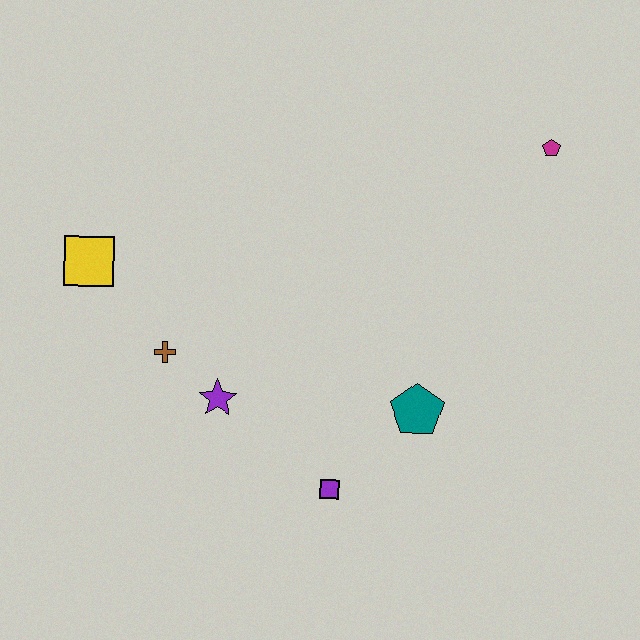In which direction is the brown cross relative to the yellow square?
The brown cross is below the yellow square.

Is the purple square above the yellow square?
No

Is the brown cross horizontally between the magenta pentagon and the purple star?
No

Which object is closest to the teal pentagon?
The purple square is closest to the teal pentagon.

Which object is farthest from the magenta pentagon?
The yellow square is farthest from the magenta pentagon.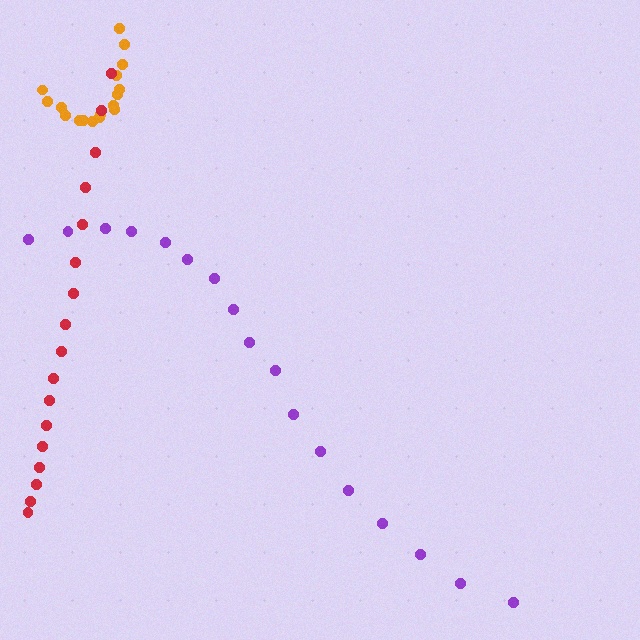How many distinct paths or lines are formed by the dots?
There are 3 distinct paths.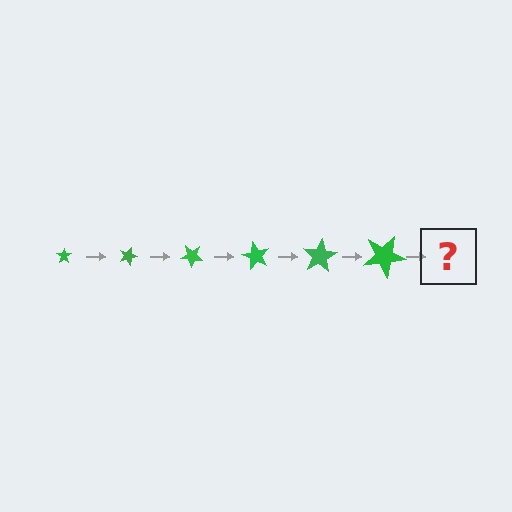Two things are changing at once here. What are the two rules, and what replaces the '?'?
The two rules are that the star grows larger each step and it rotates 20 degrees each step. The '?' should be a star, larger than the previous one and rotated 120 degrees from the start.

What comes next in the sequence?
The next element should be a star, larger than the previous one and rotated 120 degrees from the start.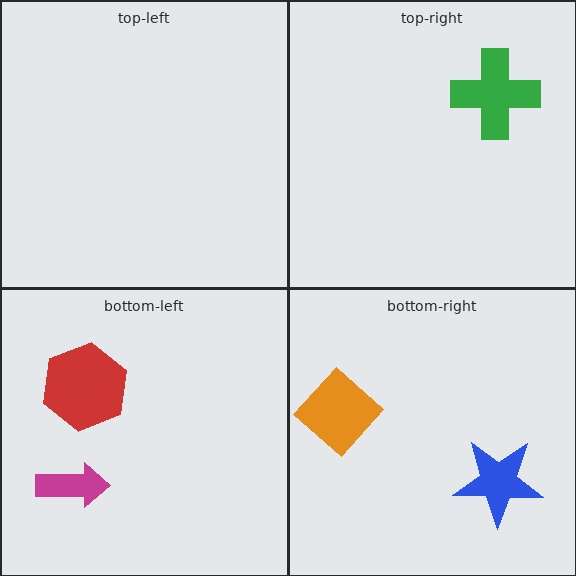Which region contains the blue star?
The bottom-right region.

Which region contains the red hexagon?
The bottom-left region.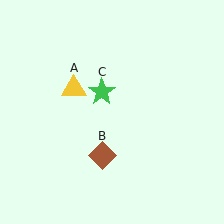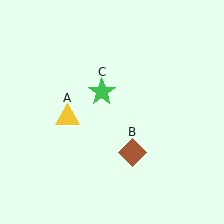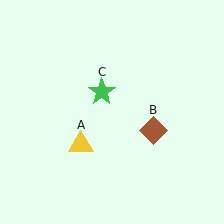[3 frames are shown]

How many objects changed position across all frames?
2 objects changed position: yellow triangle (object A), brown diamond (object B).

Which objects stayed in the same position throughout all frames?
Green star (object C) remained stationary.